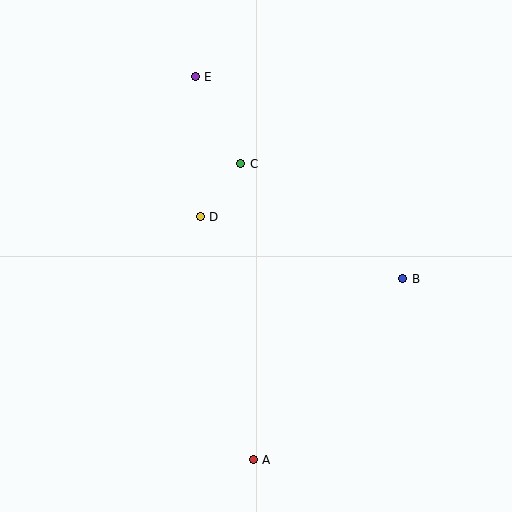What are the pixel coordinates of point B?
Point B is at (403, 279).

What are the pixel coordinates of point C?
Point C is at (241, 164).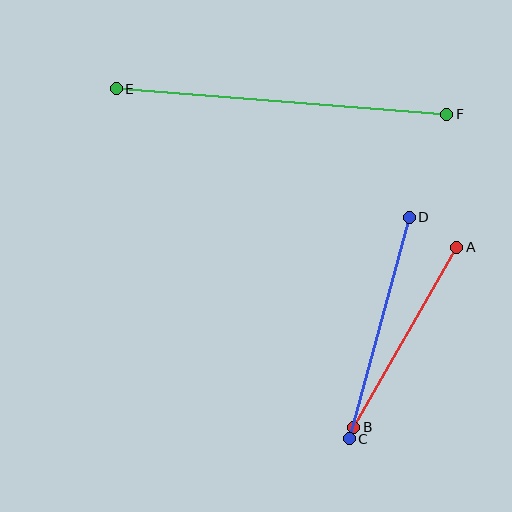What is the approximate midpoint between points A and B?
The midpoint is at approximately (405, 337) pixels.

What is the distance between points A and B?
The distance is approximately 207 pixels.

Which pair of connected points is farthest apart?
Points E and F are farthest apart.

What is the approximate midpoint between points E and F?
The midpoint is at approximately (281, 102) pixels.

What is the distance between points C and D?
The distance is approximately 230 pixels.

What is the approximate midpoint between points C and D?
The midpoint is at approximately (379, 328) pixels.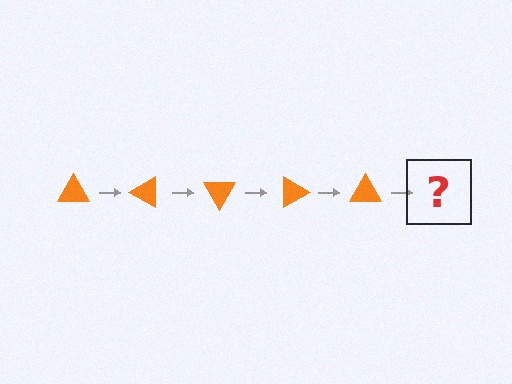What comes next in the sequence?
The next element should be an orange triangle rotated 150 degrees.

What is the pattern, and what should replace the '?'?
The pattern is that the triangle rotates 30 degrees each step. The '?' should be an orange triangle rotated 150 degrees.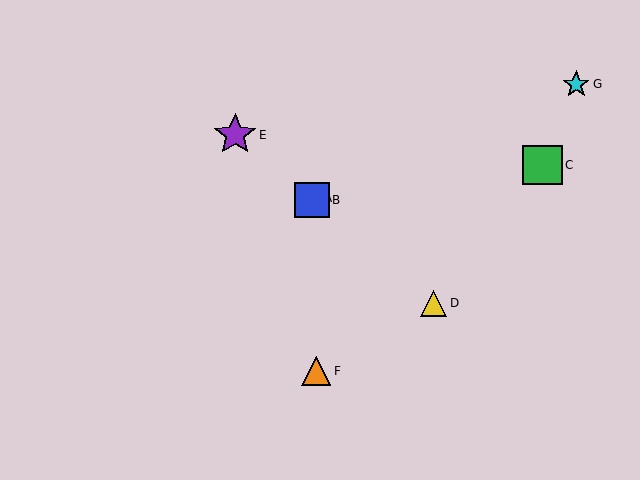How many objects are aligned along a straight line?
4 objects (A, B, D, E) are aligned along a straight line.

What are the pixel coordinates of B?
Object B is at (312, 200).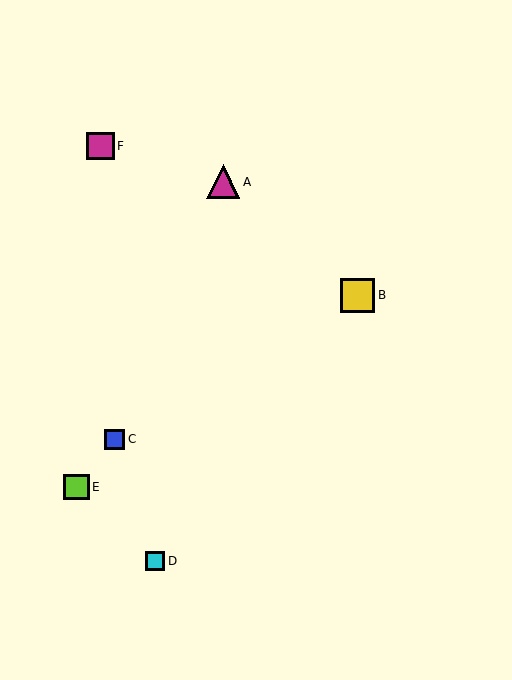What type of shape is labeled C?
Shape C is a blue square.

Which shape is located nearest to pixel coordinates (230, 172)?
The magenta triangle (labeled A) at (223, 182) is nearest to that location.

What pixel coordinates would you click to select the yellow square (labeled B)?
Click at (357, 295) to select the yellow square B.